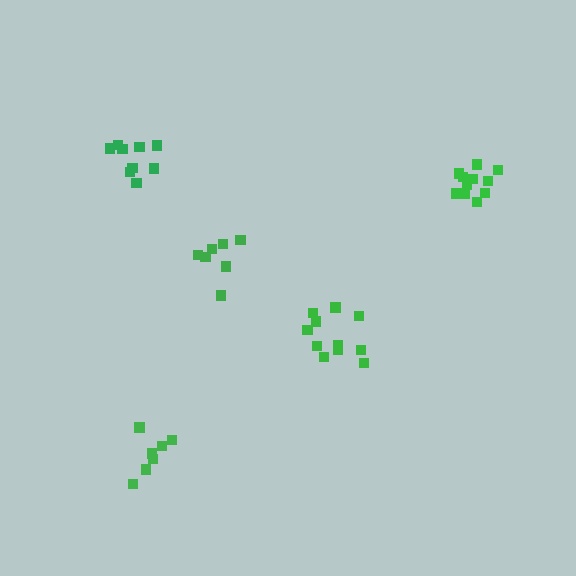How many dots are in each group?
Group 1: 7 dots, Group 2: 9 dots, Group 3: 11 dots, Group 4: 7 dots, Group 5: 11 dots (45 total).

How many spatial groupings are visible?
There are 5 spatial groupings.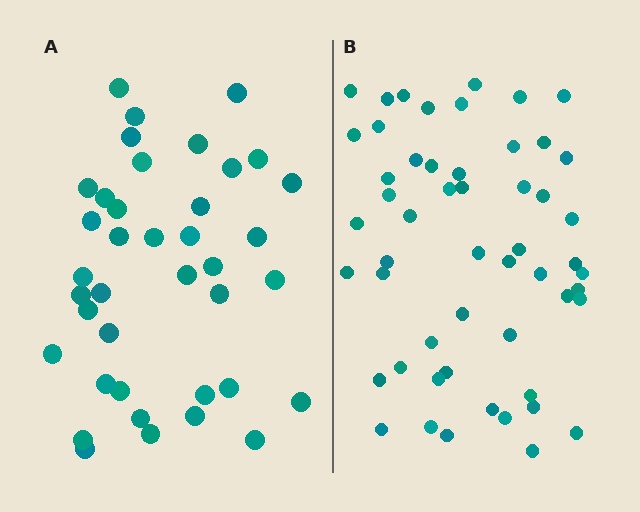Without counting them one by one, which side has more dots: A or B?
Region B (the right region) has more dots.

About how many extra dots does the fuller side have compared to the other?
Region B has approximately 15 more dots than region A.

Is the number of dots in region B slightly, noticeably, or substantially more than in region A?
Region B has noticeably more, but not dramatically so. The ratio is roughly 1.4 to 1.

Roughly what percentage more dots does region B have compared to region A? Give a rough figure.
About 35% more.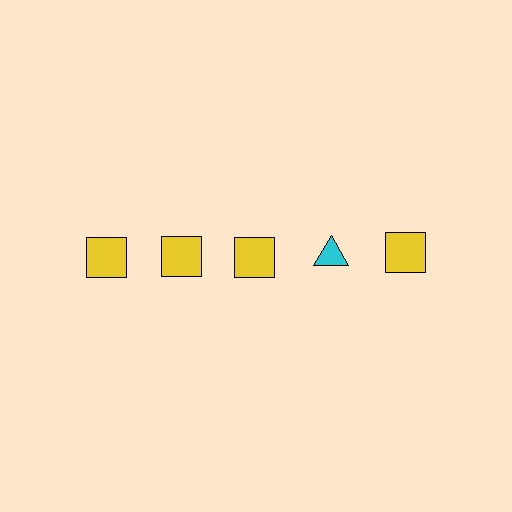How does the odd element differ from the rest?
It differs in both color (cyan instead of yellow) and shape (triangle instead of square).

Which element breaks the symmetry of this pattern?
The cyan triangle in the top row, second from right column breaks the symmetry. All other shapes are yellow squares.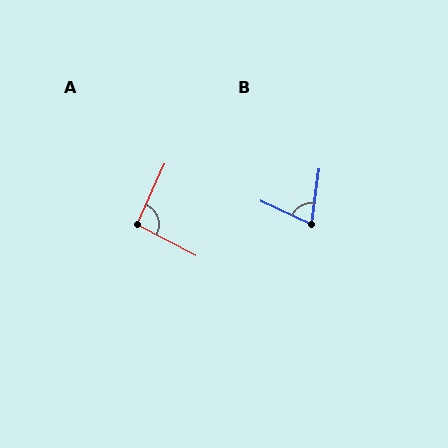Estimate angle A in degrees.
Approximately 93 degrees.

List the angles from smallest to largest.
B (73°), A (93°).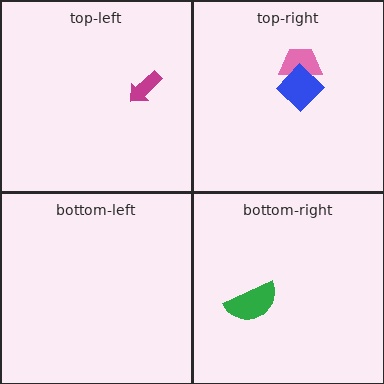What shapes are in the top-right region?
The pink trapezoid, the blue diamond.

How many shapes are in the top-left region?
1.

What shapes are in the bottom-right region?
The green semicircle.